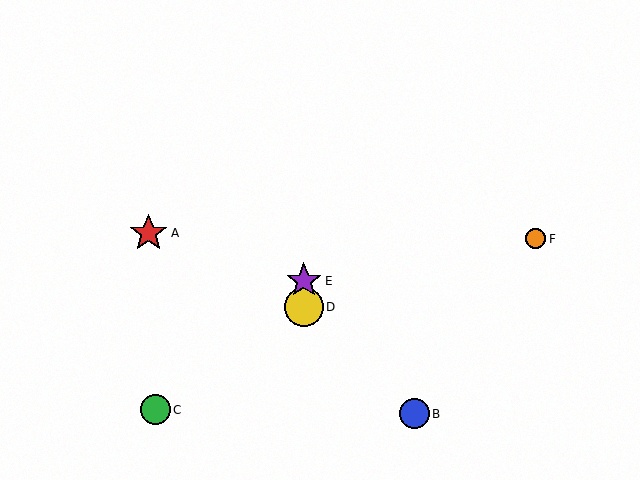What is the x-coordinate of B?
Object B is at x≈414.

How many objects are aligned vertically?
2 objects (D, E) are aligned vertically.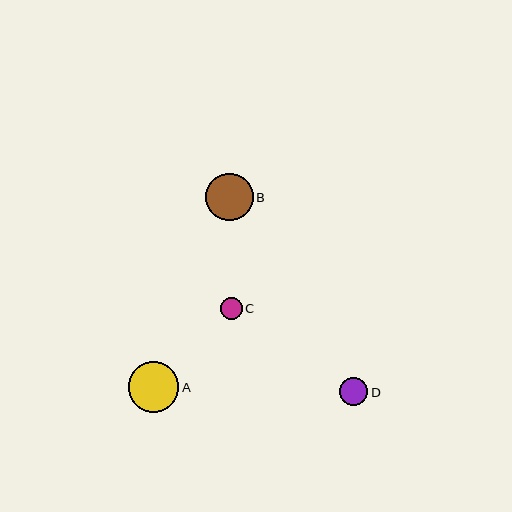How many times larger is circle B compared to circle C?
Circle B is approximately 2.2 times the size of circle C.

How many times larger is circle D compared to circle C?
Circle D is approximately 1.3 times the size of circle C.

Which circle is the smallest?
Circle C is the smallest with a size of approximately 22 pixels.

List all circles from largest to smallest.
From largest to smallest: A, B, D, C.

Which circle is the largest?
Circle A is the largest with a size of approximately 51 pixels.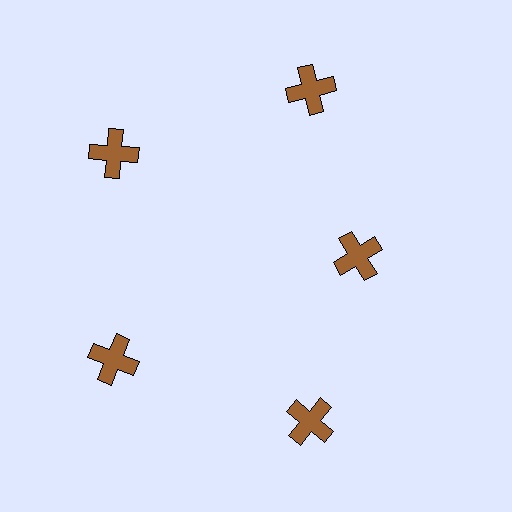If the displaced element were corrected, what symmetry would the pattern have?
It would have 5-fold rotational symmetry — the pattern would map onto itself every 72 degrees.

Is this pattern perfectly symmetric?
No. The 5 brown crosses are arranged in a ring, but one element near the 3 o'clock position is pulled inward toward the center, breaking the 5-fold rotational symmetry.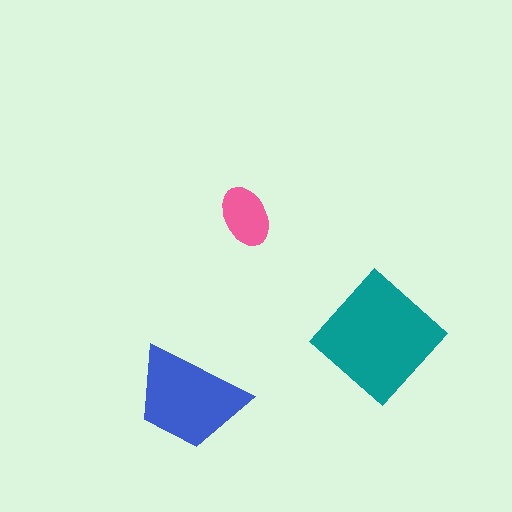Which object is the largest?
The teal diamond.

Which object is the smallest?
The pink ellipse.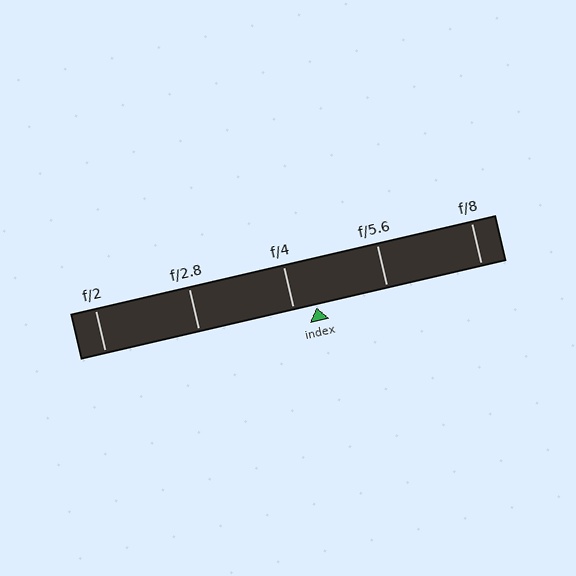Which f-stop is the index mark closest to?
The index mark is closest to f/4.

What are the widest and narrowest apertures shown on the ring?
The widest aperture shown is f/2 and the narrowest is f/8.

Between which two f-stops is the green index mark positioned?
The index mark is between f/4 and f/5.6.